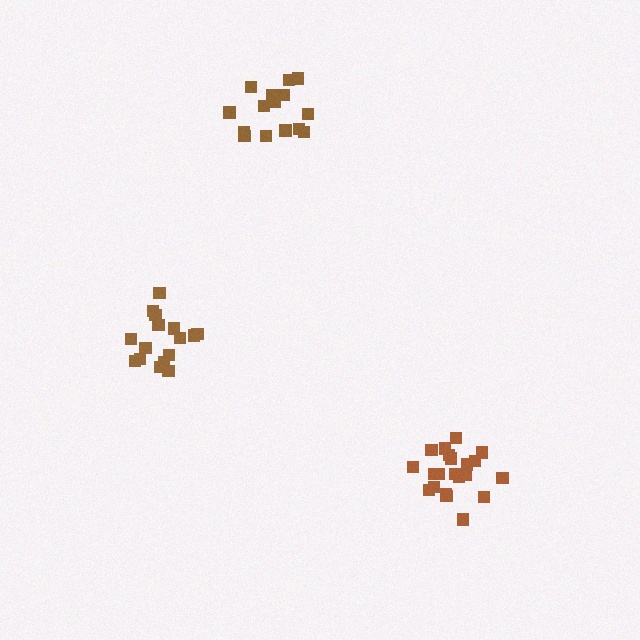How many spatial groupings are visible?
There are 3 spatial groupings.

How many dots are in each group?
Group 1: 21 dots, Group 2: 16 dots, Group 3: 16 dots (53 total).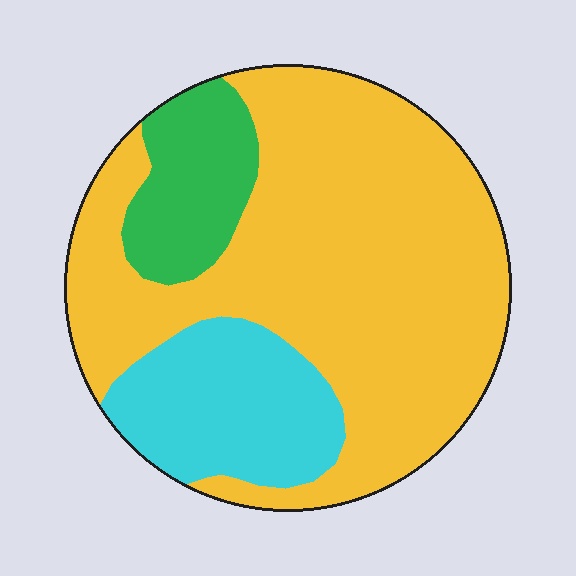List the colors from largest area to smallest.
From largest to smallest: yellow, cyan, green.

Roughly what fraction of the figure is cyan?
Cyan takes up about one fifth (1/5) of the figure.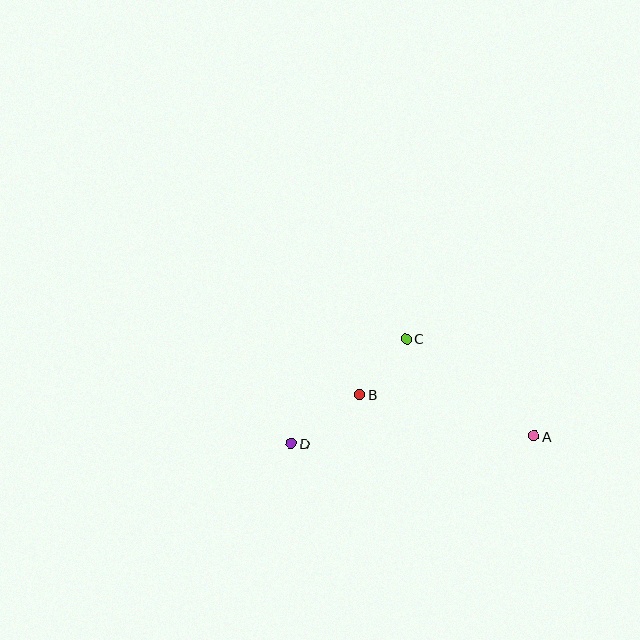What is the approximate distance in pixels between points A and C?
The distance between A and C is approximately 160 pixels.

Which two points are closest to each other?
Points B and C are closest to each other.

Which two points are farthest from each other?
Points A and D are farthest from each other.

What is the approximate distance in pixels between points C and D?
The distance between C and D is approximately 155 pixels.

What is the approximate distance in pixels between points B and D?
The distance between B and D is approximately 84 pixels.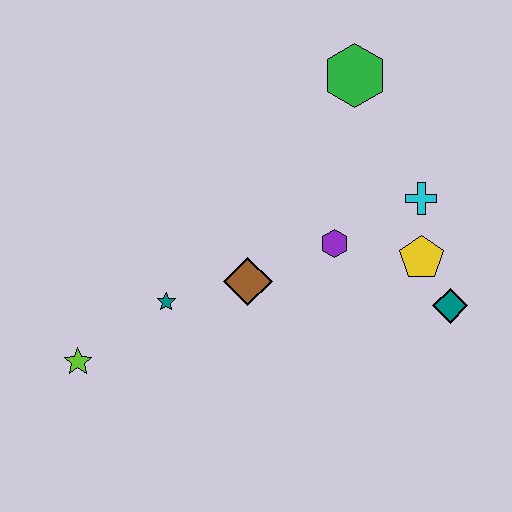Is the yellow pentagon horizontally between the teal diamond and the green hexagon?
Yes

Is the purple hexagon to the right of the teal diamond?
No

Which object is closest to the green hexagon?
The cyan cross is closest to the green hexagon.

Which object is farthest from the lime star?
The green hexagon is farthest from the lime star.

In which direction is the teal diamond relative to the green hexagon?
The teal diamond is below the green hexagon.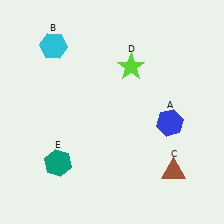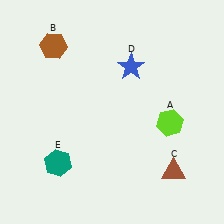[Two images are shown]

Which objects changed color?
A changed from blue to lime. B changed from cyan to brown. D changed from lime to blue.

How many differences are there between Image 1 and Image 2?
There are 3 differences between the two images.